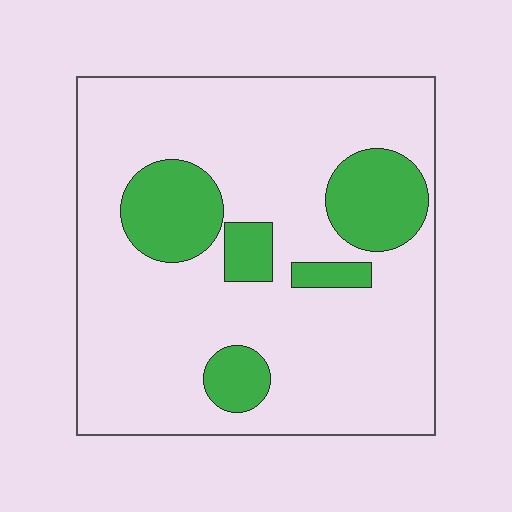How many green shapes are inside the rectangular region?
5.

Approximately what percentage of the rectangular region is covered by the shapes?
Approximately 20%.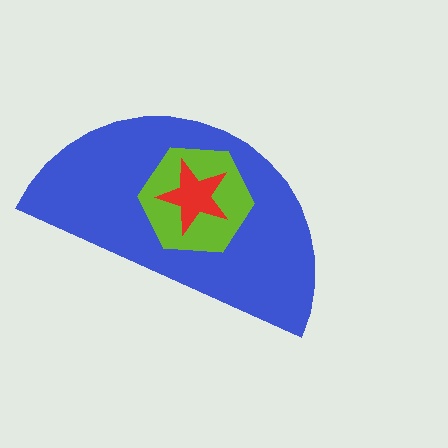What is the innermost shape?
The red star.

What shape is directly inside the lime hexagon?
The red star.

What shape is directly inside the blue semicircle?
The lime hexagon.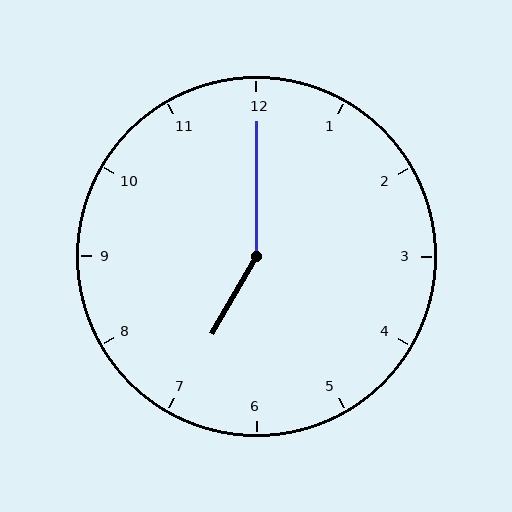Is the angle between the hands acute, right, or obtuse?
It is obtuse.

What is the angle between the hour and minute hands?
Approximately 150 degrees.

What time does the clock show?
7:00.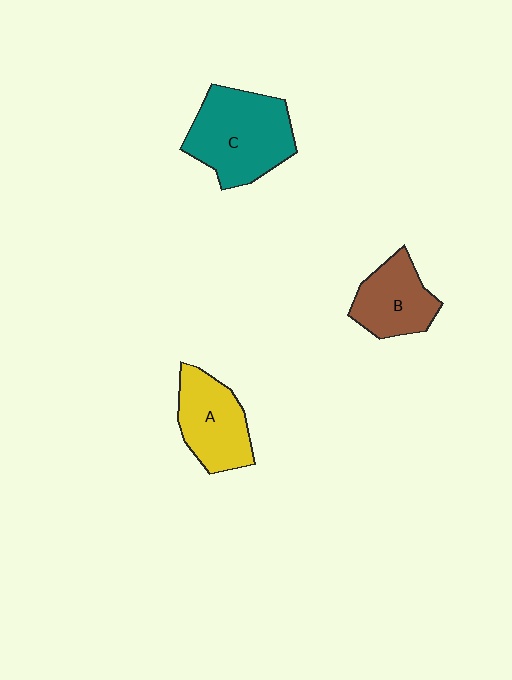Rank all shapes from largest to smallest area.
From largest to smallest: C (teal), A (yellow), B (brown).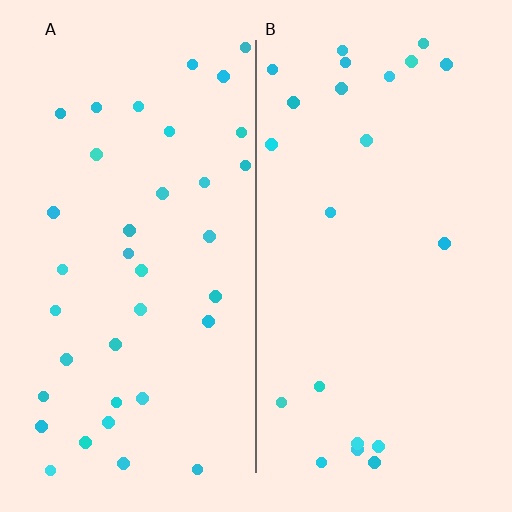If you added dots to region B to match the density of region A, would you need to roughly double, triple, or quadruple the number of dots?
Approximately double.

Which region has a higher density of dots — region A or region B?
A (the left).